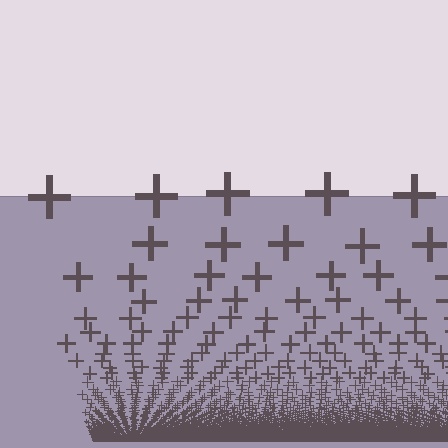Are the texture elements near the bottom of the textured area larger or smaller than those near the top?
Smaller. The gradient is inverted — elements near the bottom are smaller and denser.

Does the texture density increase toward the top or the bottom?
Density increases toward the bottom.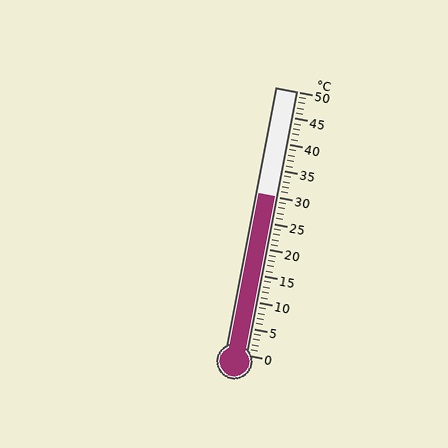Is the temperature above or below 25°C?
The temperature is above 25°C.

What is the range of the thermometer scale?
The thermometer scale ranges from 0°C to 50°C.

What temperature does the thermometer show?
The thermometer shows approximately 30°C.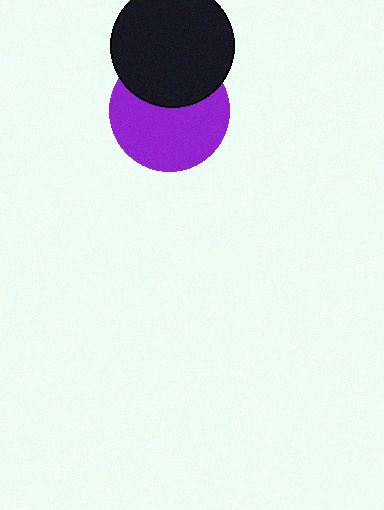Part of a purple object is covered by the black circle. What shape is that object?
It is a circle.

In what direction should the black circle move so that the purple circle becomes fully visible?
The black circle should move up. That is the shortest direction to clear the overlap and leave the purple circle fully visible.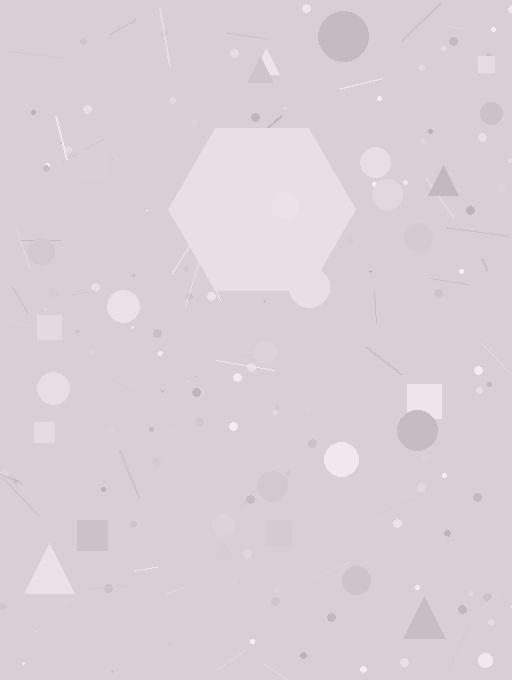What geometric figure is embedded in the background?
A hexagon is embedded in the background.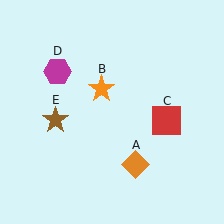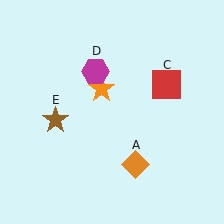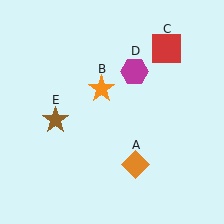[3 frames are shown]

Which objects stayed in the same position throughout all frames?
Orange diamond (object A) and orange star (object B) and brown star (object E) remained stationary.